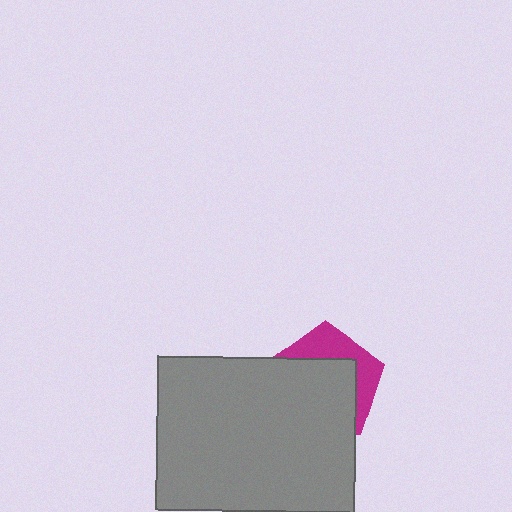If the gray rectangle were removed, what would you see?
You would see the complete magenta pentagon.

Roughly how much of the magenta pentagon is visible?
A small part of it is visible (roughly 35%).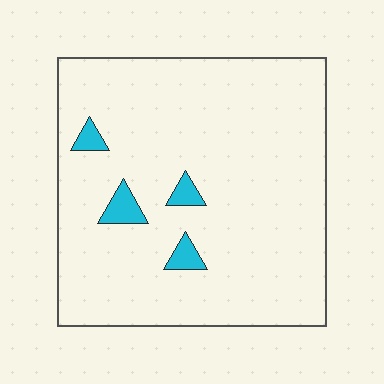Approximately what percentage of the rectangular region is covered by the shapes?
Approximately 5%.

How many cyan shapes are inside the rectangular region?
4.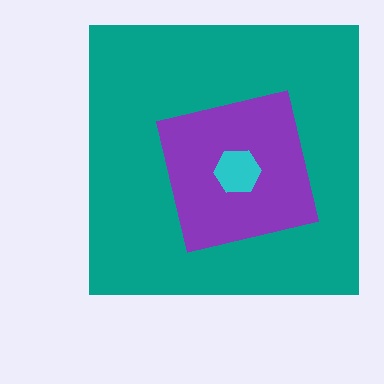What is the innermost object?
The cyan hexagon.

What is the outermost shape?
The teal square.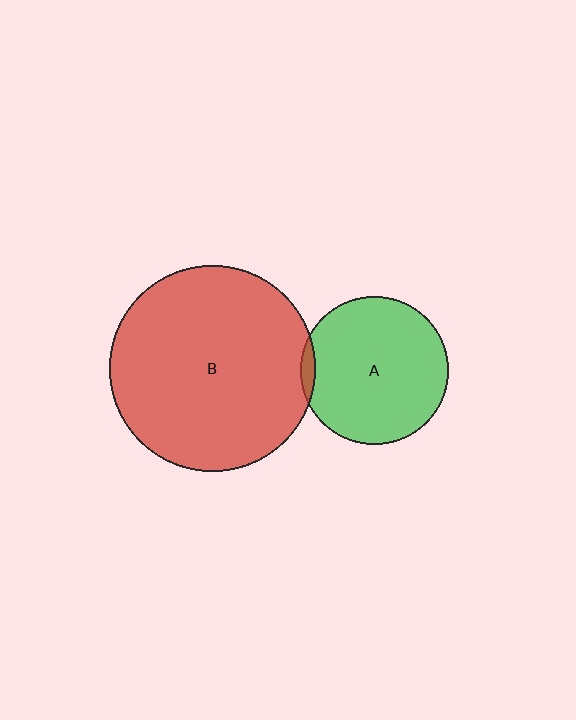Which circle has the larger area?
Circle B (red).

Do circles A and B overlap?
Yes.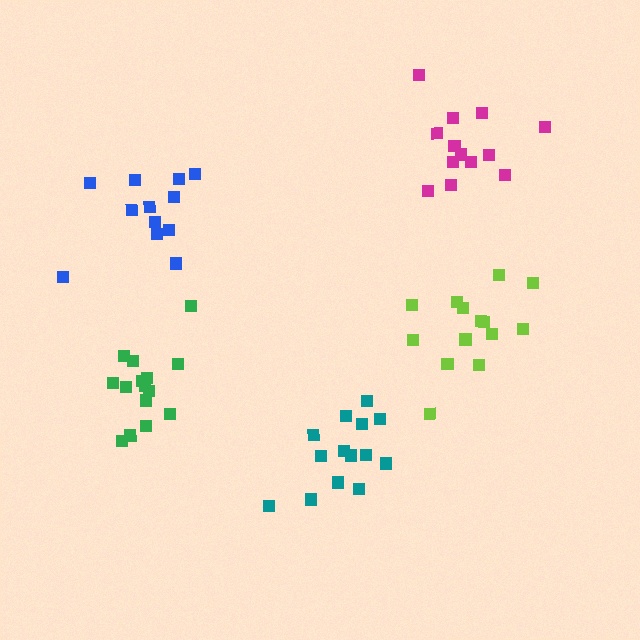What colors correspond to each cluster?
The clusters are colored: magenta, blue, lime, teal, green.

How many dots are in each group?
Group 1: 13 dots, Group 2: 12 dots, Group 3: 14 dots, Group 4: 14 dots, Group 5: 15 dots (68 total).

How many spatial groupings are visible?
There are 5 spatial groupings.